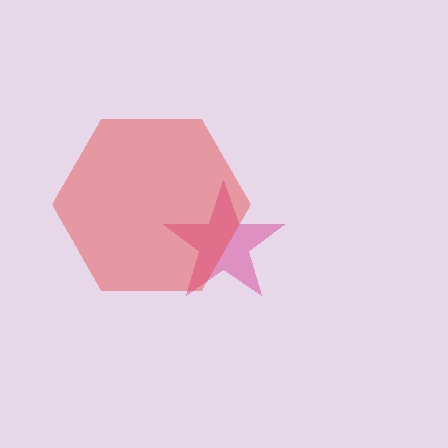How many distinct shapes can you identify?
There are 2 distinct shapes: a pink star, a red hexagon.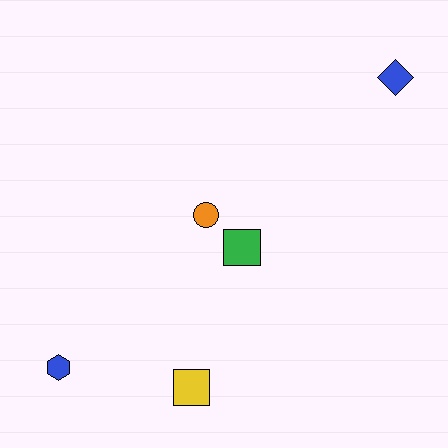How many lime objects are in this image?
There are no lime objects.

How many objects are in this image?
There are 5 objects.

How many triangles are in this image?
There are no triangles.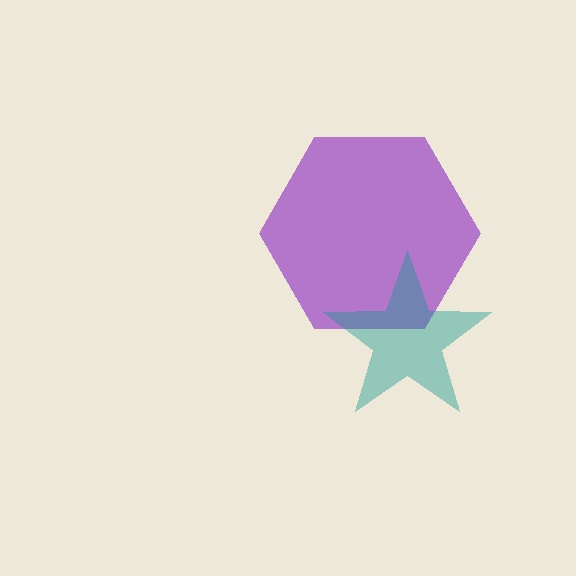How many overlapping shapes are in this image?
There are 2 overlapping shapes in the image.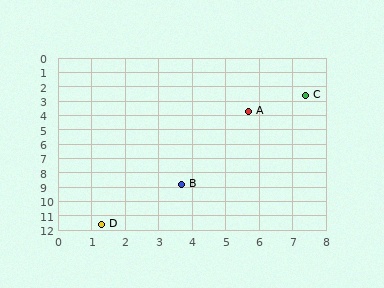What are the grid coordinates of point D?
Point D is at approximately (1.3, 11.6).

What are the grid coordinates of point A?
Point A is at approximately (5.7, 3.7).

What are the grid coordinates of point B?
Point B is at approximately (3.7, 8.8).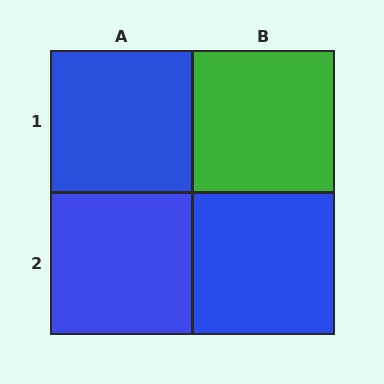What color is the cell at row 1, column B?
Green.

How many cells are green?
1 cell is green.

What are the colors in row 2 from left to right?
Blue, blue.